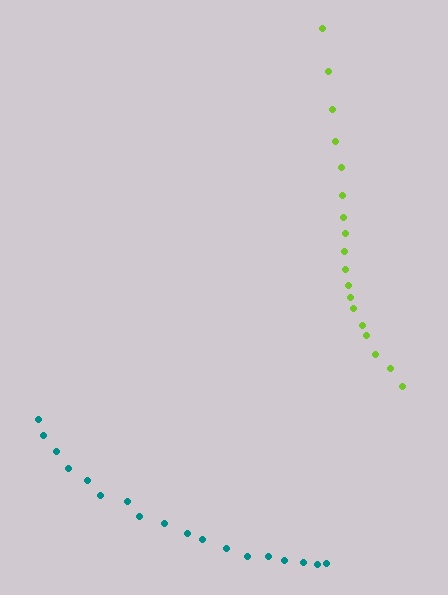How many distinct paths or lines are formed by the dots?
There are 2 distinct paths.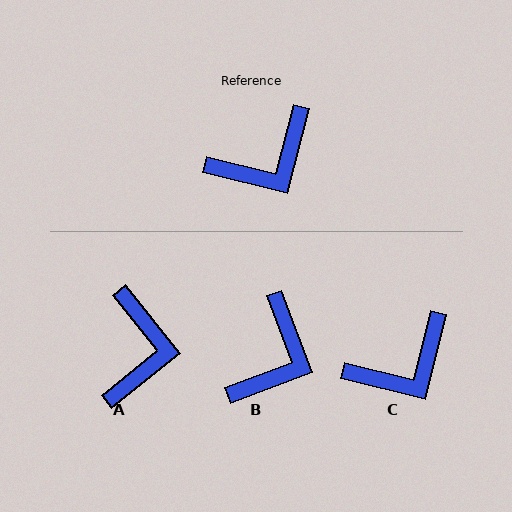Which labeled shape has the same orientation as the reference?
C.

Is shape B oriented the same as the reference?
No, it is off by about 35 degrees.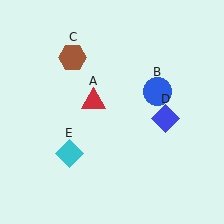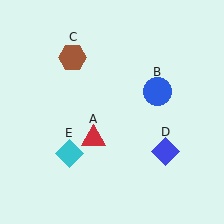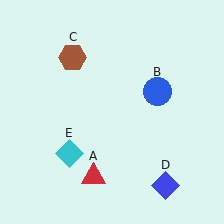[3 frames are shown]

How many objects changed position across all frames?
2 objects changed position: red triangle (object A), blue diamond (object D).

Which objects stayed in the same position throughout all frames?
Blue circle (object B) and brown hexagon (object C) and cyan diamond (object E) remained stationary.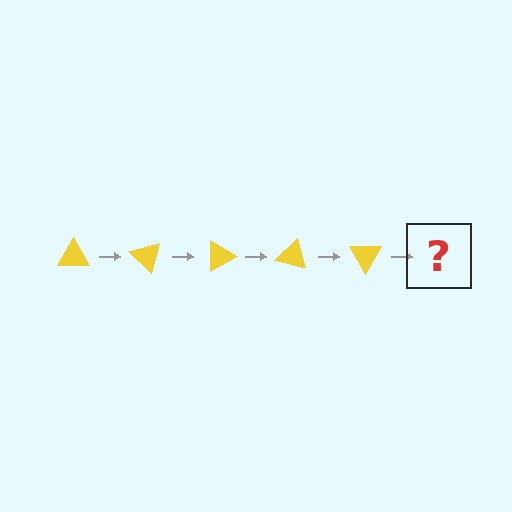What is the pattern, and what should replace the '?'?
The pattern is that the triangle rotates 45 degrees each step. The '?' should be a yellow triangle rotated 225 degrees.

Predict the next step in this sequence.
The next step is a yellow triangle rotated 225 degrees.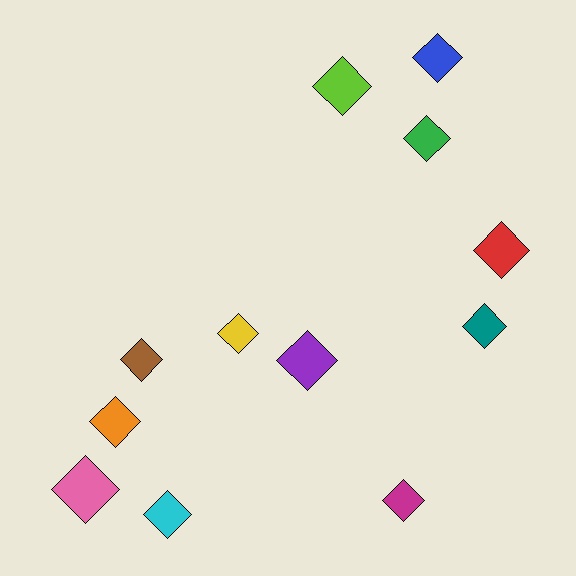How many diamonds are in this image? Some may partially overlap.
There are 12 diamonds.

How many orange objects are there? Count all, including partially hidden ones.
There is 1 orange object.